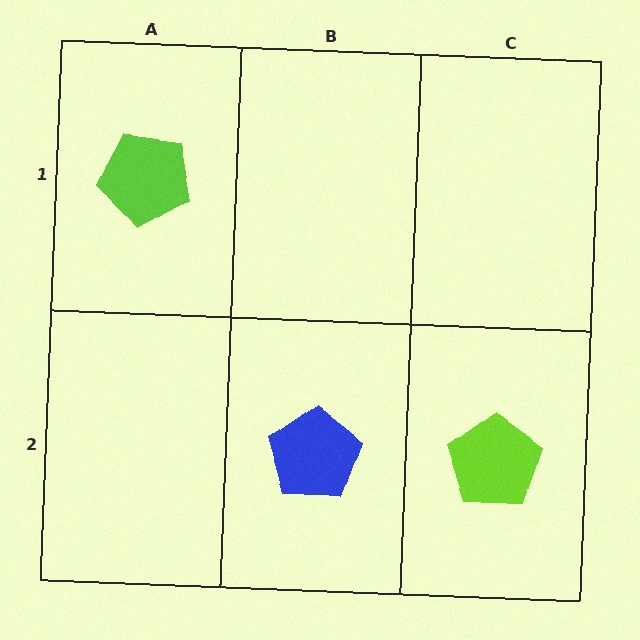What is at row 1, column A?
A lime pentagon.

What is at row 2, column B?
A blue pentagon.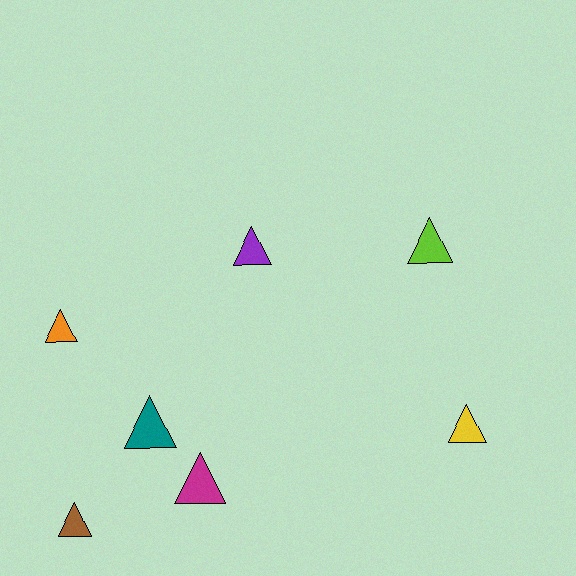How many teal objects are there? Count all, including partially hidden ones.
There is 1 teal object.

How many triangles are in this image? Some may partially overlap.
There are 7 triangles.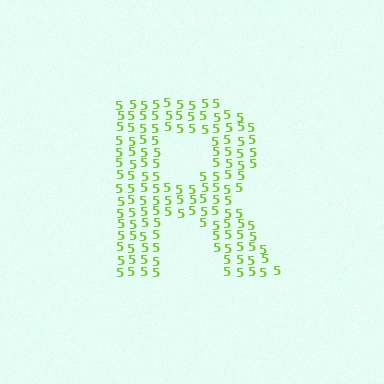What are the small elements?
The small elements are digit 5's.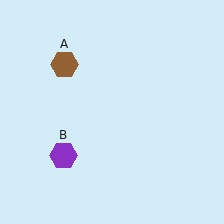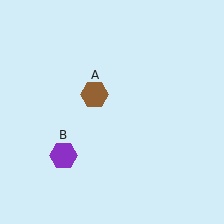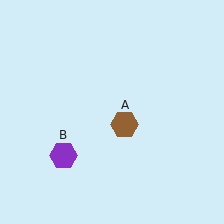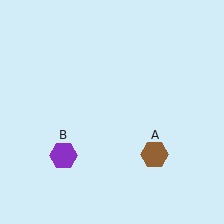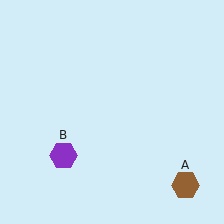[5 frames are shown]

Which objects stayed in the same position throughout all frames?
Purple hexagon (object B) remained stationary.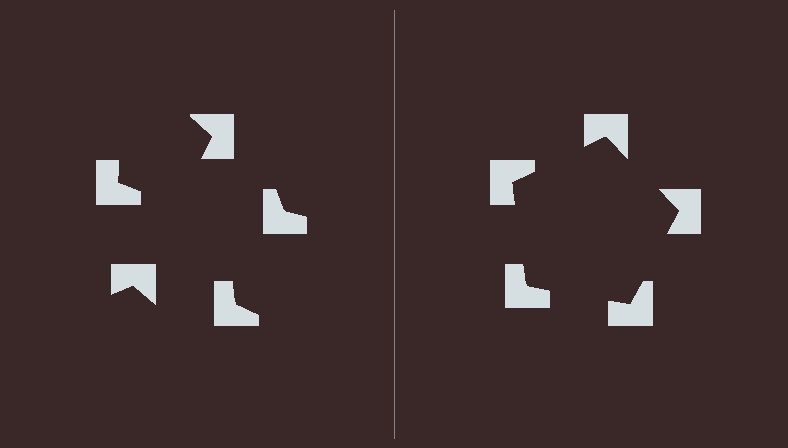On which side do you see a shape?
An illusory pentagon appears on the right side. On the left side the wedge cuts are rotated, so no coherent shape forms.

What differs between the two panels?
The notched squares are positioned identically on both sides; only the wedge orientations differ. On the right they align to a pentagon; on the left they are misaligned.